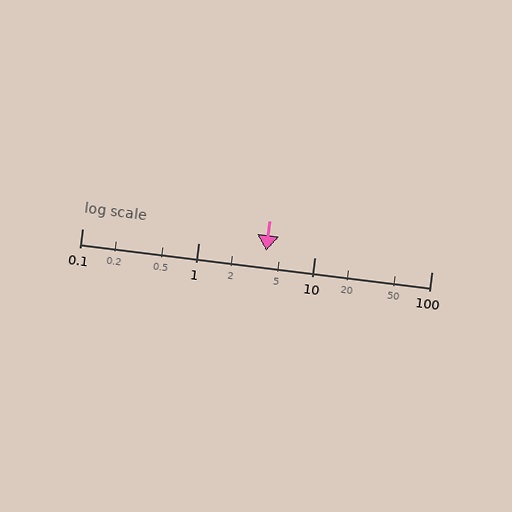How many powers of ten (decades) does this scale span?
The scale spans 3 decades, from 0.1 to 100.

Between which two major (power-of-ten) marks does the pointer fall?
The pointer is between 1 and 10.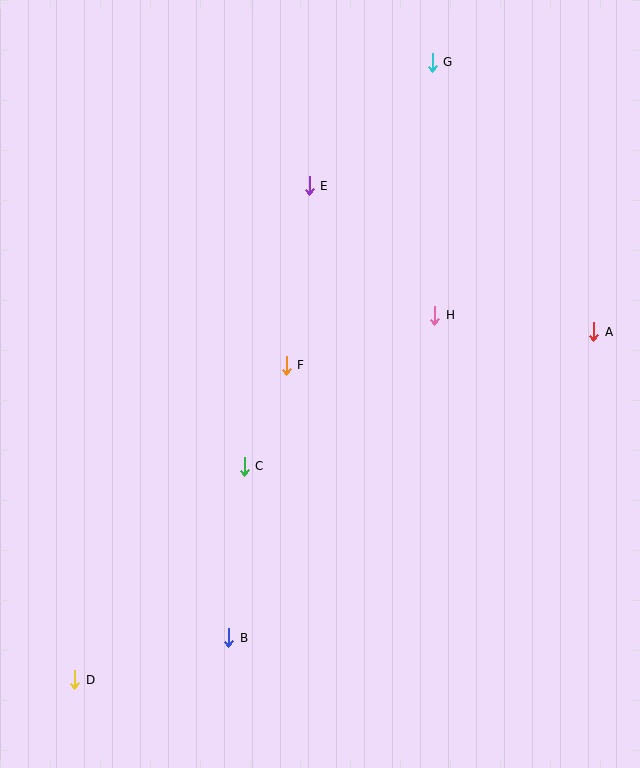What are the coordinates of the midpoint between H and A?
The midpoint between H and A is at (514, 324).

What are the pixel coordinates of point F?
Point F is at (286, 365).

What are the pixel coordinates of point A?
Point A is at (594, 332).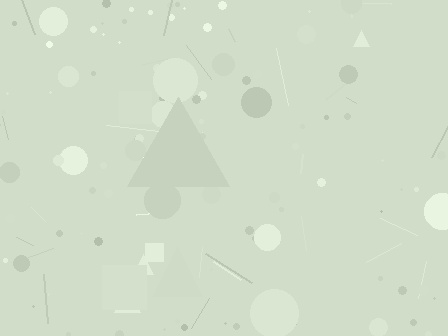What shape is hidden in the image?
A triangle is hidden in the image.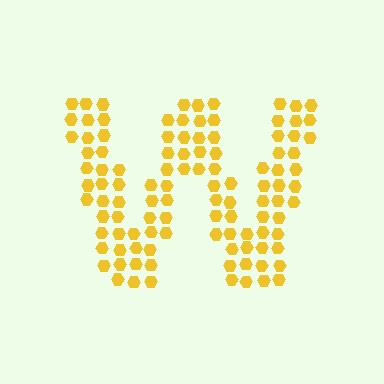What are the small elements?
The small elements are hexagons.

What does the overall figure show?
The overall figure shows the letter W.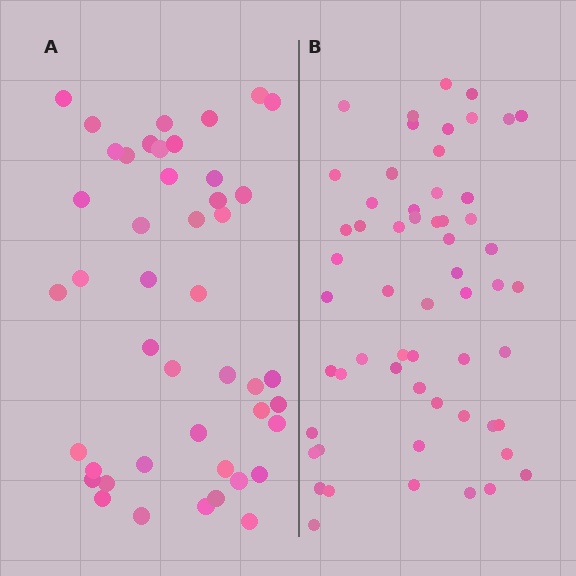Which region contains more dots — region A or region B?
Region B (the right region) has more dots.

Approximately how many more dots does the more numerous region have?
Region B has approximately 15 more dots than region A.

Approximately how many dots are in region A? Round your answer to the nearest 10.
About 40 dots. (The exact count is 45, which rounds to 40.)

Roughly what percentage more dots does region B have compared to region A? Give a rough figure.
About 30% more.